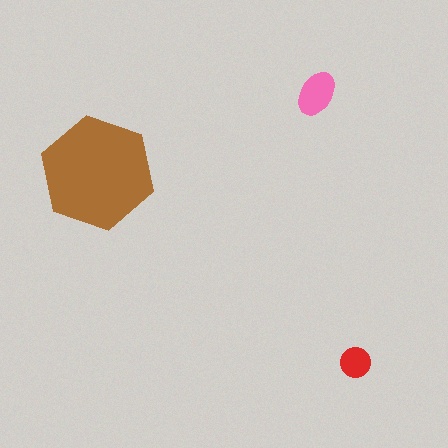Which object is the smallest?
The red circle.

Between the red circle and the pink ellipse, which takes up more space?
The pink ellipse.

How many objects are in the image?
There are 3 objects in the image.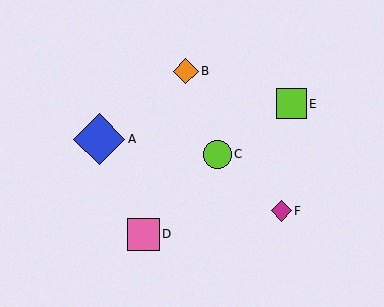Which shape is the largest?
The blue diamond (labeled A) is the largest.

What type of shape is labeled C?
Shape C is a lime circle.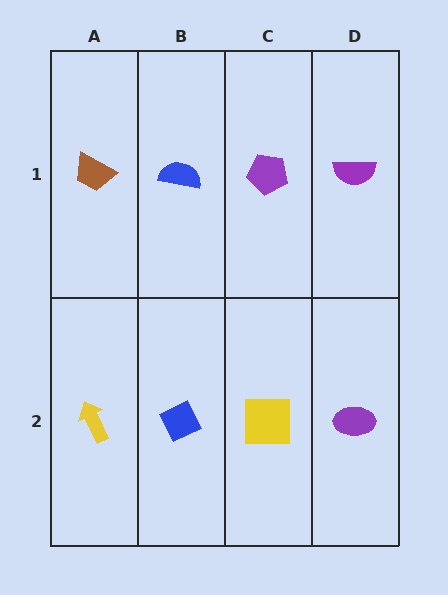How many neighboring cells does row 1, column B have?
3.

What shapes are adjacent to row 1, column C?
A yellow square (row 2, column C), a blue semicircle (row 1, column B), a purple semicircle (row 1, column D).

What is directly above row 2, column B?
A blue semicircle.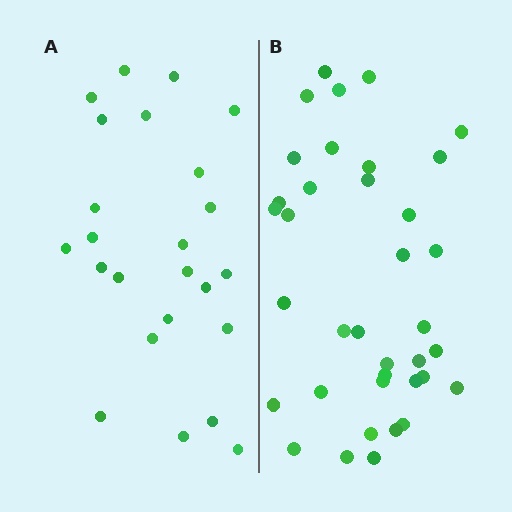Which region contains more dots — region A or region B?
Region B (the right region) has more dots.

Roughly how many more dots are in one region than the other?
Region B has approximately 15 more dots than region A.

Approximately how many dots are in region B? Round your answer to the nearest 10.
About 40 dots. (The exact count is 37, which rounds to 40.)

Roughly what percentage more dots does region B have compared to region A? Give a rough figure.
About 55% more.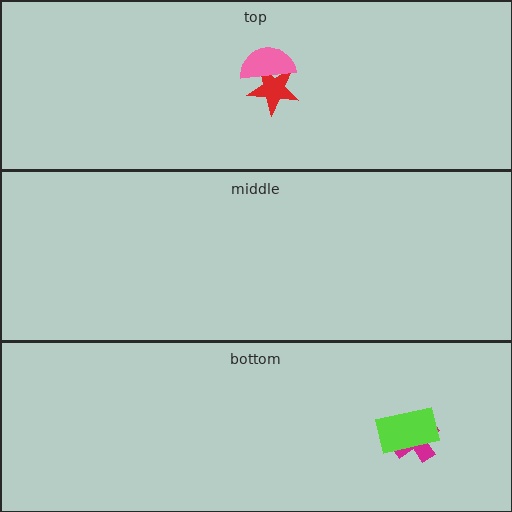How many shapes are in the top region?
2.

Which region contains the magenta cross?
The bottom region.